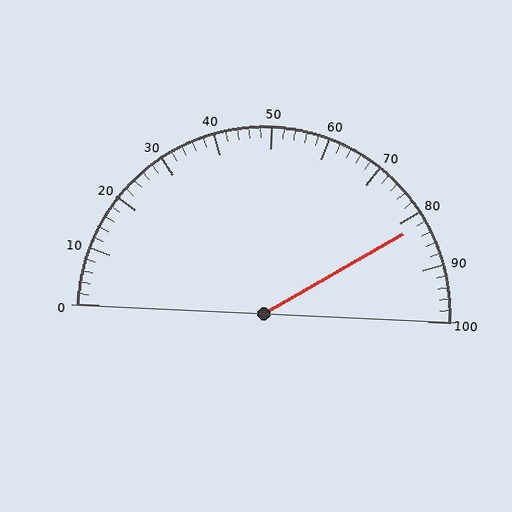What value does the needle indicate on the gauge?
The needle indicates approximately 82.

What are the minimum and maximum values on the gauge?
The gauge ranges from 0 to 100.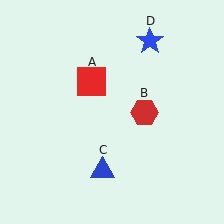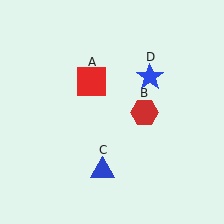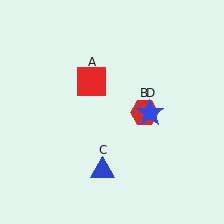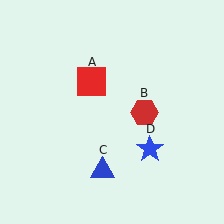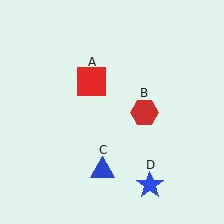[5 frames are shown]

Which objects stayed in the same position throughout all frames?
Red square (object A) and red hexagon (object B) and blue triangle (object C) remained stationary.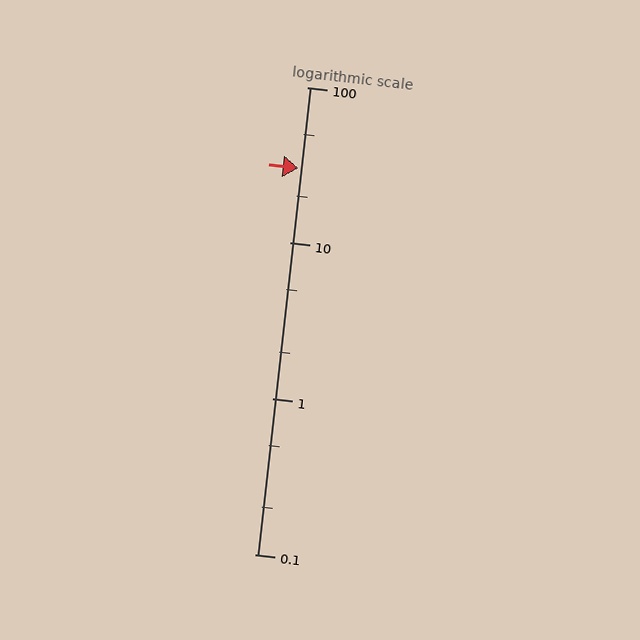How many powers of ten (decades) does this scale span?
The scale spans 3 decades, from 0.1 to 100.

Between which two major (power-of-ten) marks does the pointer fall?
The pointer is between 10 and 100.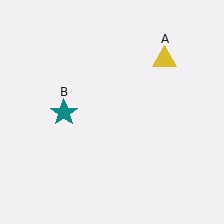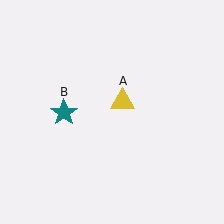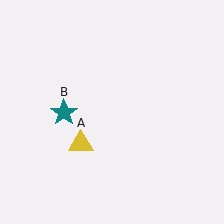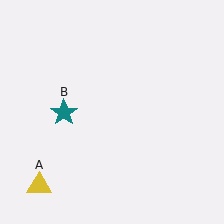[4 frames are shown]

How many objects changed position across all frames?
1 object changed position: yellow triangle (object A).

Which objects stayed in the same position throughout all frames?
Teal star (object B) remained stationary.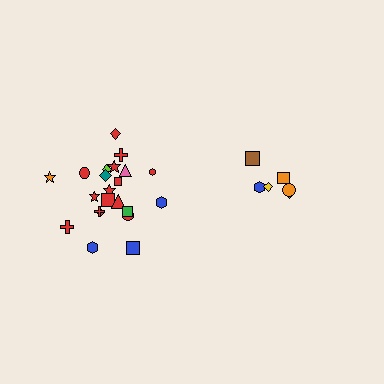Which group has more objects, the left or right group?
The left group.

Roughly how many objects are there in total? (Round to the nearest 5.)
Roughly 30 objects in total.